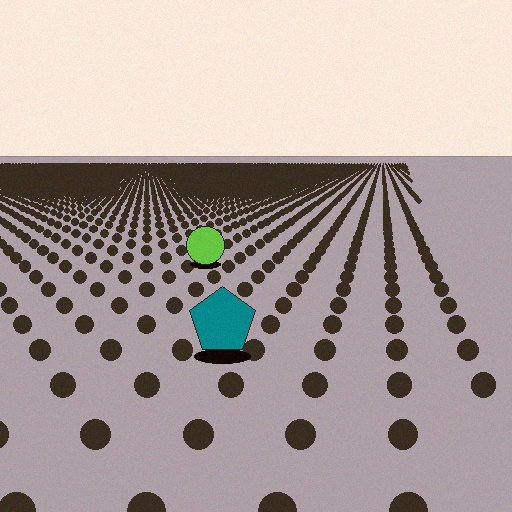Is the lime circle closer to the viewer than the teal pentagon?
No. The teal pentagon is closer — you can tell from the texture gradient: the ground texture is coarser near it.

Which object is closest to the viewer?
The teal pentagon is closest. The texture marks near it are larger and more spread out.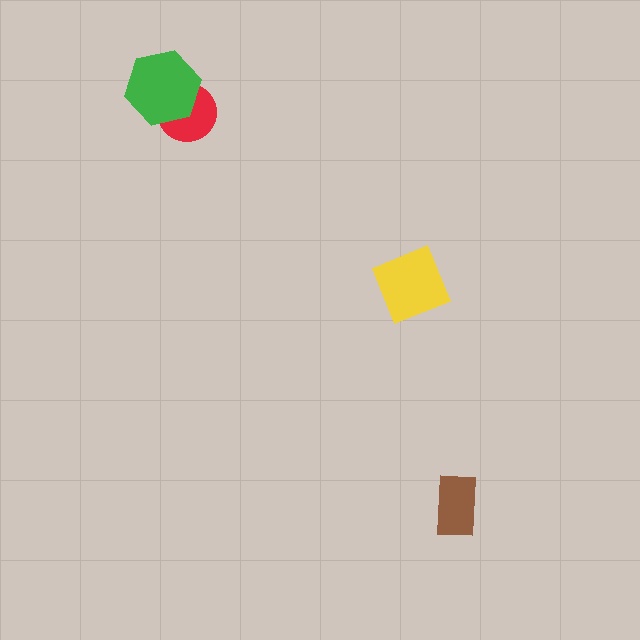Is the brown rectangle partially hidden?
No, no other shape covers it.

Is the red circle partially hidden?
Yes, it is partially covered by another shape.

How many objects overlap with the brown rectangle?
0 objects overlap with the brown rectangle.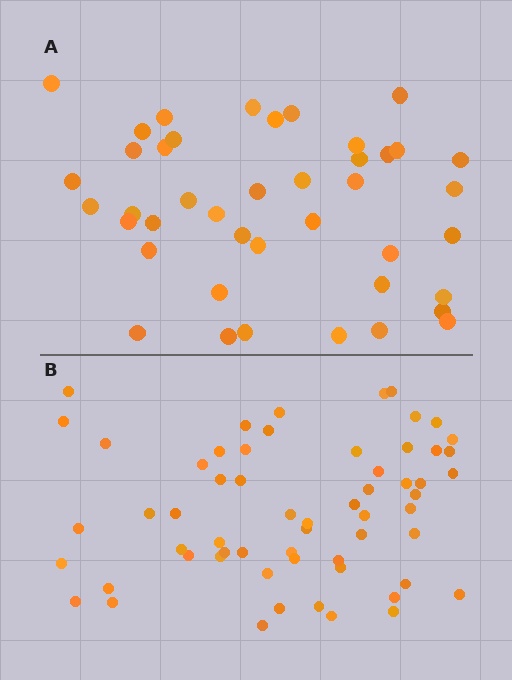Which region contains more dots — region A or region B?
Region B (the bottom region) has more dots.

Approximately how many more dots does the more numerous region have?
Region B has approximately 20 more dots than region A.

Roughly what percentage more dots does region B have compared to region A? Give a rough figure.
About 45% more.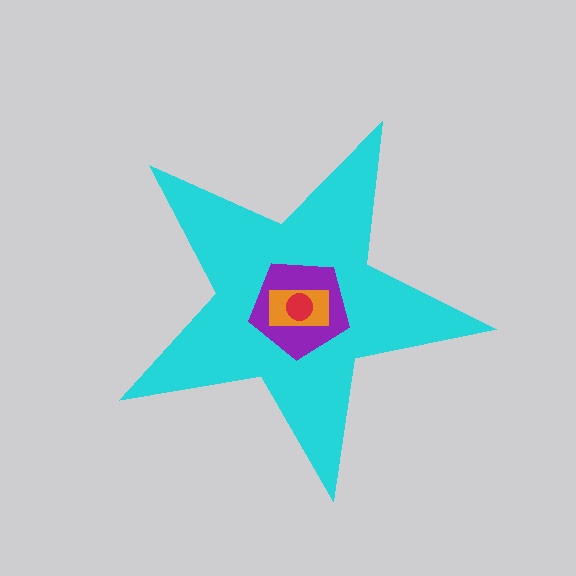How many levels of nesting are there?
4.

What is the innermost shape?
The red circle.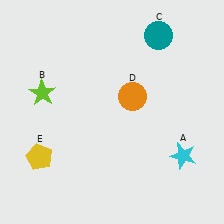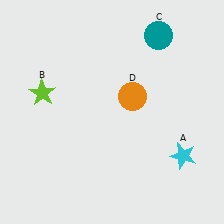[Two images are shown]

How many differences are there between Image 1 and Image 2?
There is 1 difference between the two images.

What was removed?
The yellow pentagon (E) was removed in Image 2.